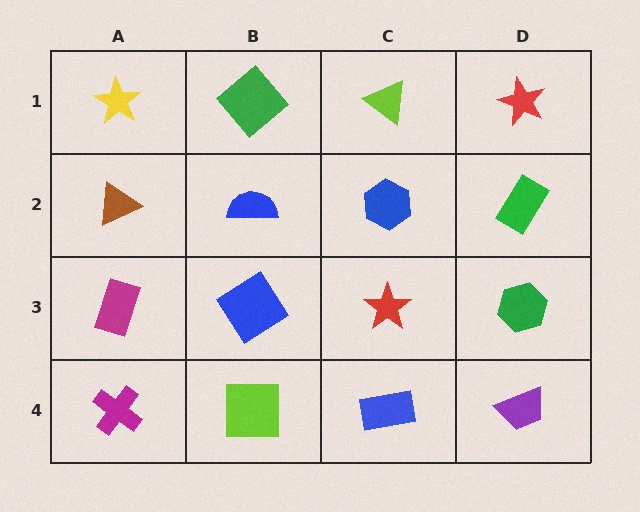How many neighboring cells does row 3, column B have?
4.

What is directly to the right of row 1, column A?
A green diamond.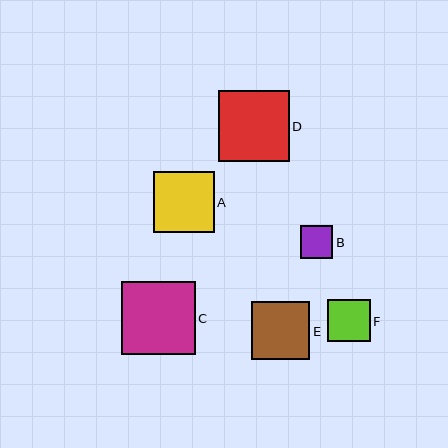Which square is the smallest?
Square B is the smallest with a size of approximately 33 pixels.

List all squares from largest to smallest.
From largest to smallest: C, D, A, E, F, B.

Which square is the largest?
Square C is the largest with a size of approximately 74 pixels.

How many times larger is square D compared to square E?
Square D is approximately 1.2 times the size of square E.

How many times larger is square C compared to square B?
Square C is approximately 2.3 times the size of square B.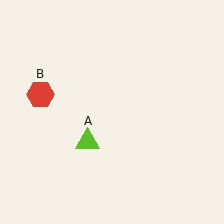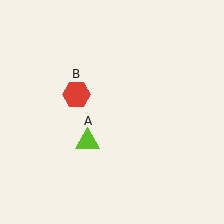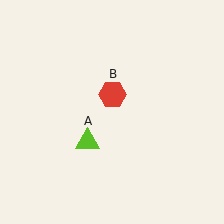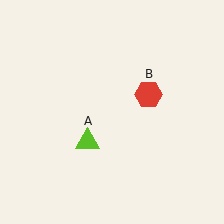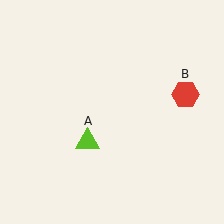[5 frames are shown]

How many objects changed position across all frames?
1 object changed position: red hexagon (object B).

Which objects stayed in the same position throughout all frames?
Lime triangle (object A) remained stationary.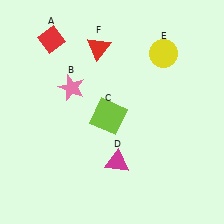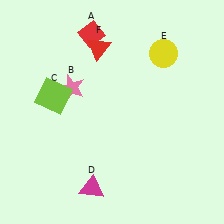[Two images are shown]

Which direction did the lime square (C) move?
The lime square (C) moved left.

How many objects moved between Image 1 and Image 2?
3 objects moved between the two images.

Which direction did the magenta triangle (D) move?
The magenta triangle (D) moved down.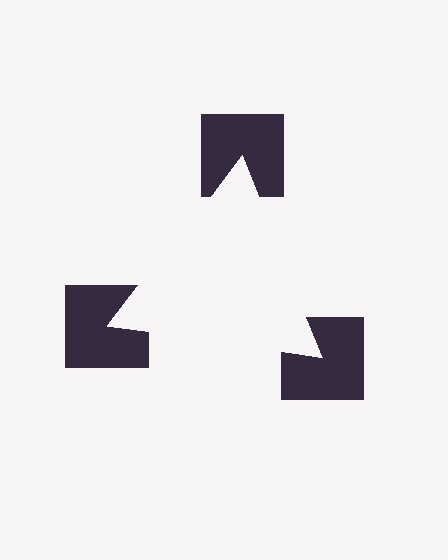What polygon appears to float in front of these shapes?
An illusory triangle — its edges are inferred from the aligned wedge cuts in the notched squares, not physically drawn.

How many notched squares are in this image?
There are 3 — one at each vertex of the illusory triangle.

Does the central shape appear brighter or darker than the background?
It typically appears slightly brighter than the background, even though no actual brightness change is drawn.